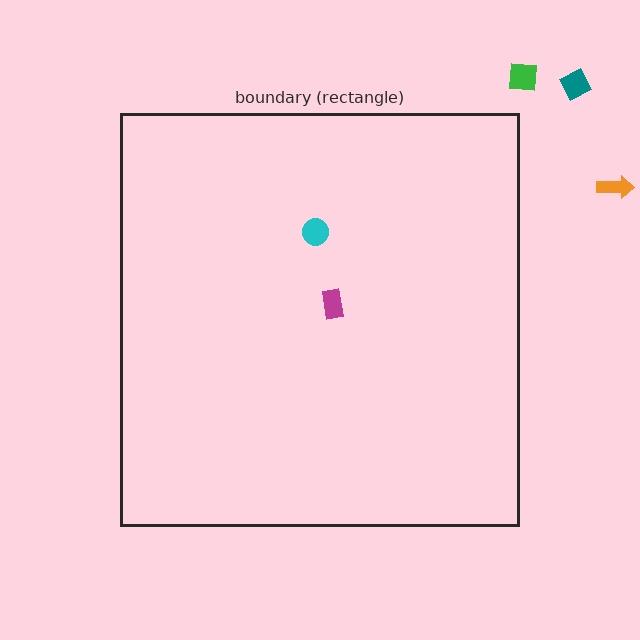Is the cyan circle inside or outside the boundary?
Inside.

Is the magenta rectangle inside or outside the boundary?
Inside.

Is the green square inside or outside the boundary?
Outside.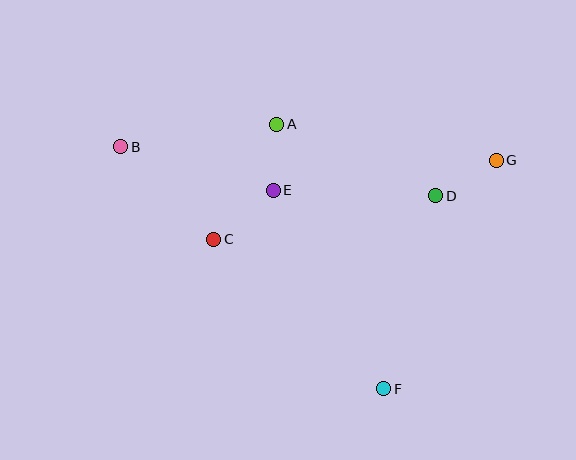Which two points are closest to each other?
Points A and E are closest to each other.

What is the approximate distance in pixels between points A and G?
The distance between A and G is approximately 222 pixels.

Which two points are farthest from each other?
Points B and G are farthest from each other.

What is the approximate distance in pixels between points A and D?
The distance between A and D is approximately 174 pixels.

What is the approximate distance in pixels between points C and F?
The distance between C and F is approximately 226 pixels.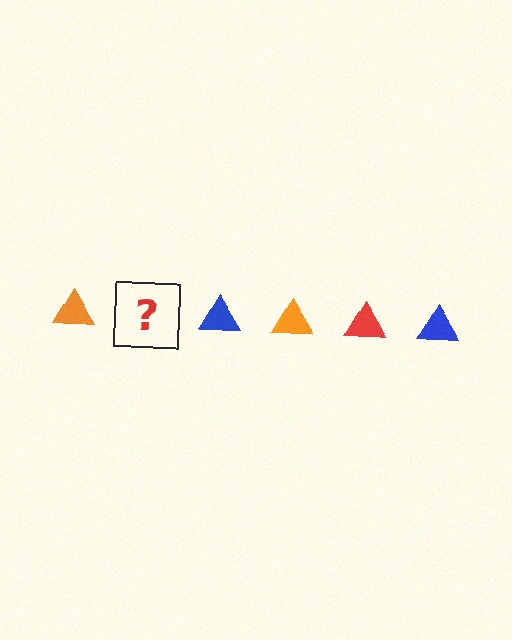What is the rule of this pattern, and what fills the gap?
The rule is that the pattern cycles through orange, red, blue triangles. The gap should be filled with a red triangle.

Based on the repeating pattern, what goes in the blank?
The blank should be a red triangle.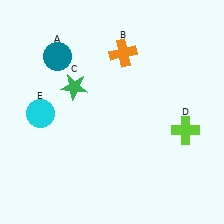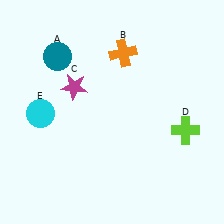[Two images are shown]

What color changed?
The star (C) changed from green in Image 1 to magenta in Image 2.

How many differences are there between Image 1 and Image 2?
There is 1 difference between the two images.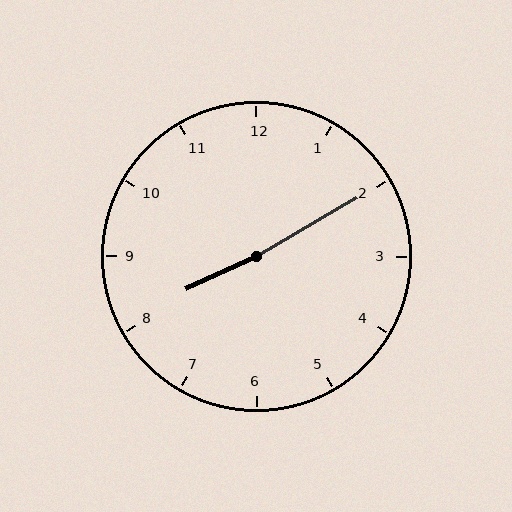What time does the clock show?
8:10.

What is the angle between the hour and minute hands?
Approximately 175 degrees.